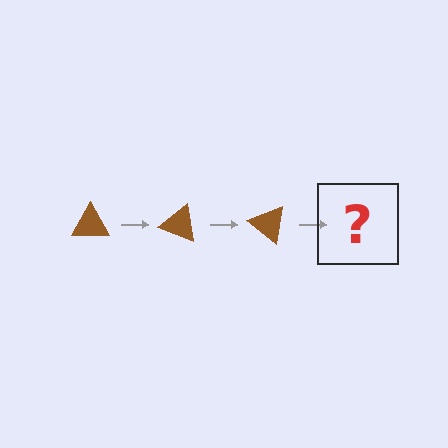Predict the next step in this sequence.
The next step is a brown triangle rotated 60 degrees.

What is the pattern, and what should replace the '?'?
The pattern is that the triangle rotates 20 degrees each step. The '?' should be a brown triangle rotated 60 degrees.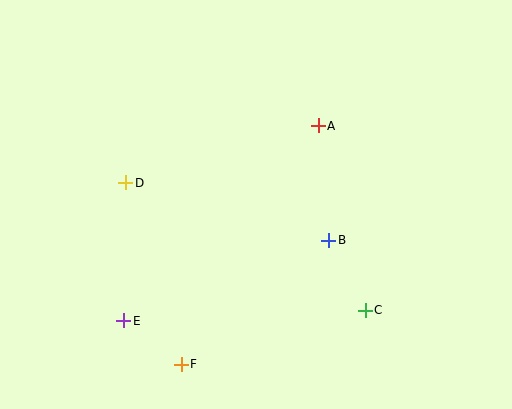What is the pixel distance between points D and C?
The distance between D and C is 271 pixels.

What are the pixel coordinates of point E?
Point E is at (124, 321).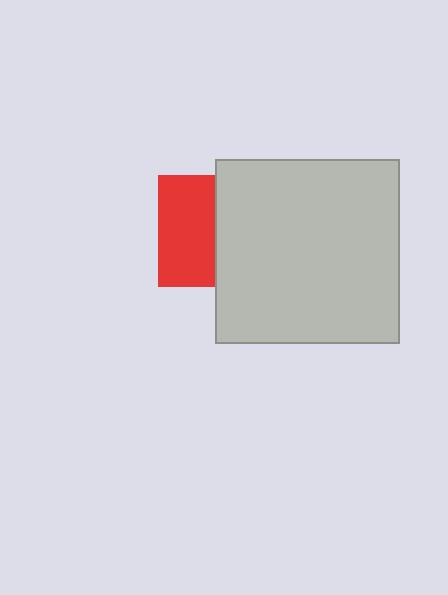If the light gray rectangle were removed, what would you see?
You would see the complete red square.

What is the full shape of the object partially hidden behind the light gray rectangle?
The partially hidden object is a red square.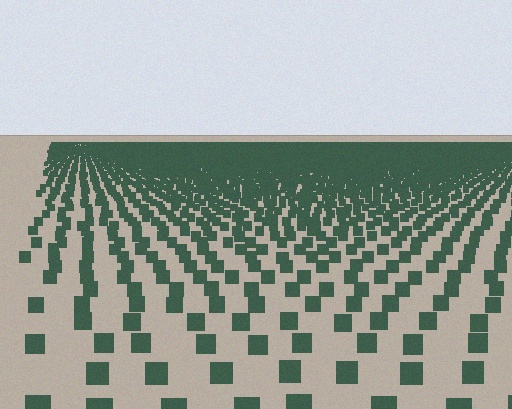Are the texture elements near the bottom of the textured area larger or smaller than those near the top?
Larger. Near the bottom, elements are closer to the viewer and appear at a bigger on-screen size.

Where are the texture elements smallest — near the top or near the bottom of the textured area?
Near the top.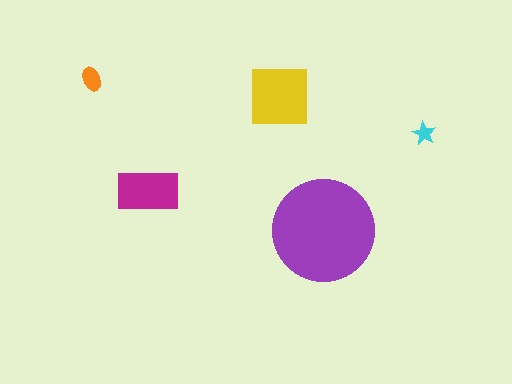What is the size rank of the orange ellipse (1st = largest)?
4th.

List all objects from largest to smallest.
The purple circle, the yellow square, the magenta rectangle, the orange ellipse, the cyan star.